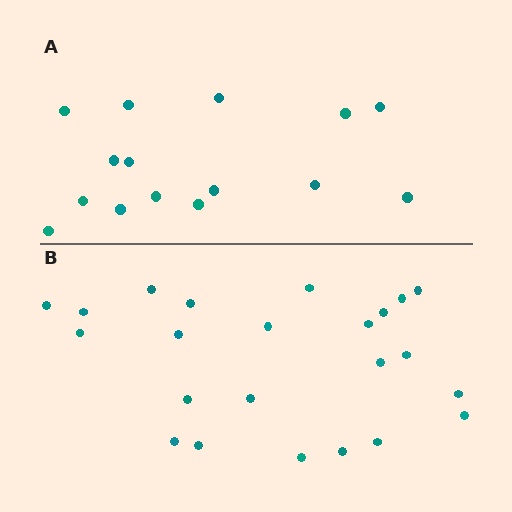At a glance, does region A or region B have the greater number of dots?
Region B (the bottom region) has more dots.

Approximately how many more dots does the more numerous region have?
Region B has roughly 8 or so more dots than region A.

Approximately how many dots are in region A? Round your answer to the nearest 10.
About 20 dots. (The exact count is 15, which rounds to 20.)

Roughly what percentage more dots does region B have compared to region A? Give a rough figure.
About 55% more.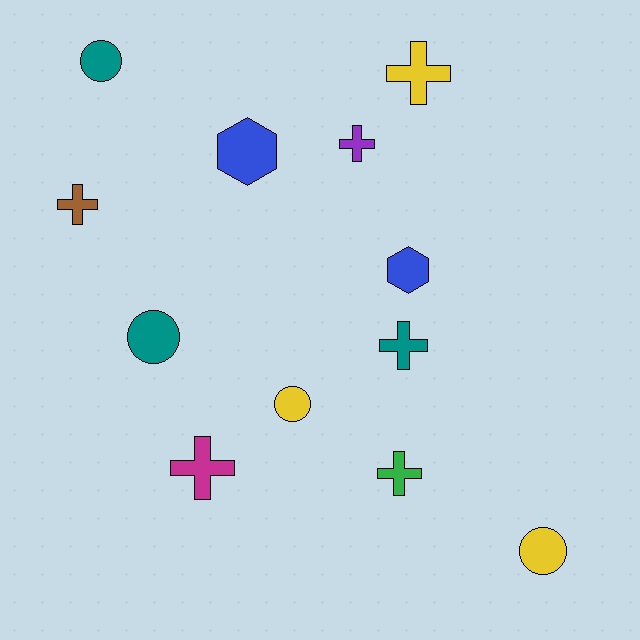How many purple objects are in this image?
There is 1 purple object.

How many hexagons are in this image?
There are 2 hexagons.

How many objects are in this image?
There are 12 objects.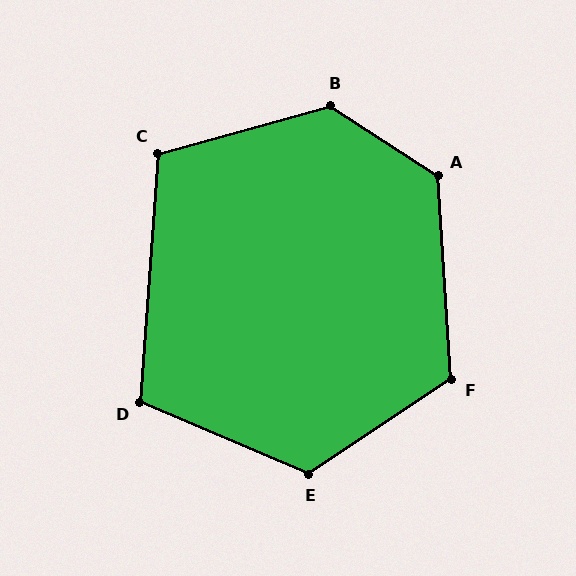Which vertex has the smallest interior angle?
D, at approximately 109 degrees.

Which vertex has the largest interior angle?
B, at approximately 131 degrees.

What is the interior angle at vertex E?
Approximately 123 degrees (obtuse).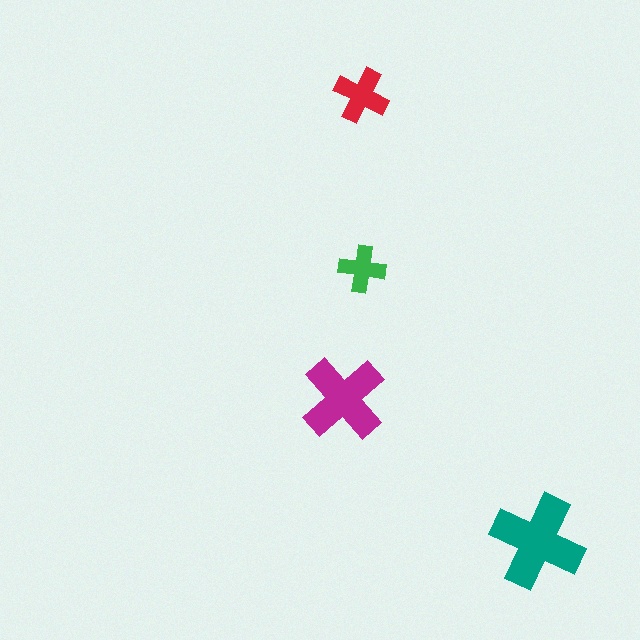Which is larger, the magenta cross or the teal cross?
The teal one.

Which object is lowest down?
The teal cross is bottommost.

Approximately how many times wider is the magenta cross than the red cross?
About 1.5 times wider.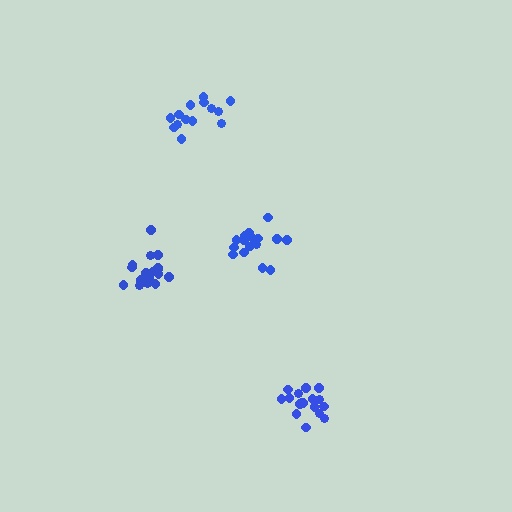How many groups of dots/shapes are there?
There are 4 groups.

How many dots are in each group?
Group 1: 18 dots, Group 2: 14 dots, Group 3: 17 dots, Group 4: 16 dots (65 total).